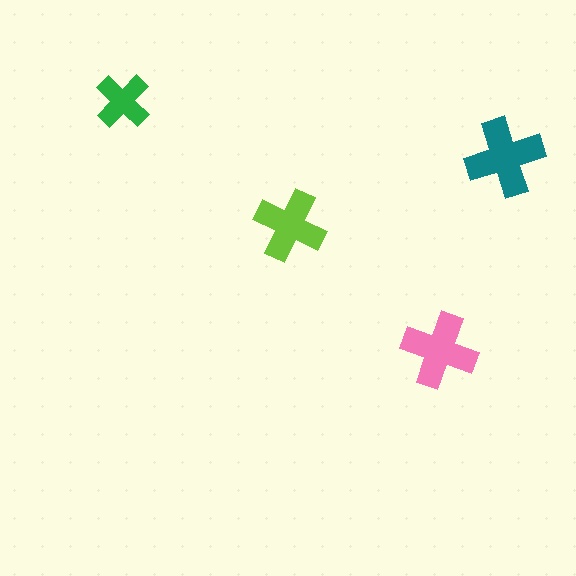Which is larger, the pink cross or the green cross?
The pink one.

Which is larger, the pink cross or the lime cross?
The pink one.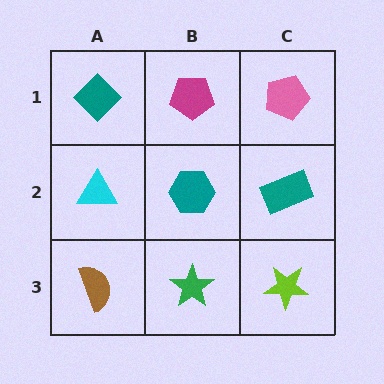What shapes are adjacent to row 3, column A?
A cyan triangle (row 2, column A), a green star (row 3, column B).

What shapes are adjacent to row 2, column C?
A pink pentagon (row 1, column C), a lime star (row 3, column C), a teal hexagon (row 2, column B).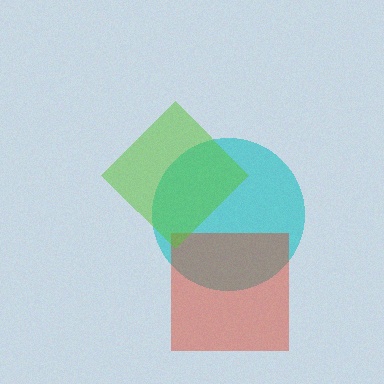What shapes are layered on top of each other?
The layered shapes are: a cyan circle, a red square, a lime diamond.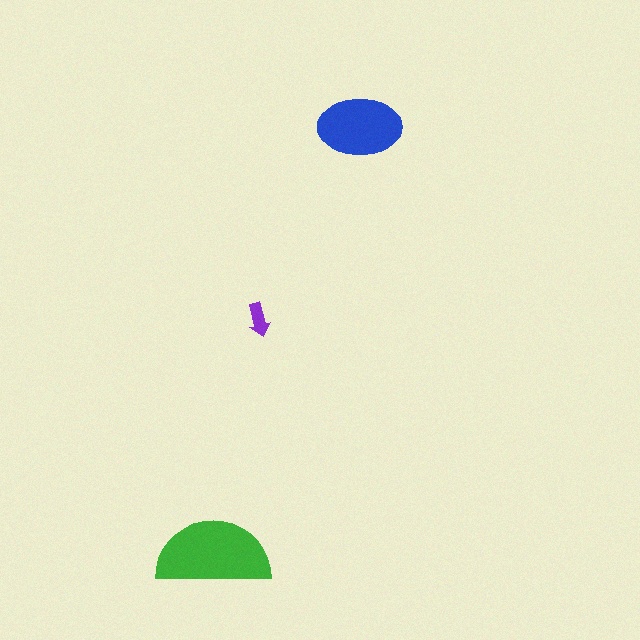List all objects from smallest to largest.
The purple arrow, the blue ellipse, the green semicircle.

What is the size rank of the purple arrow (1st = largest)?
3rd.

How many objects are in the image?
There are 3 objects in the image.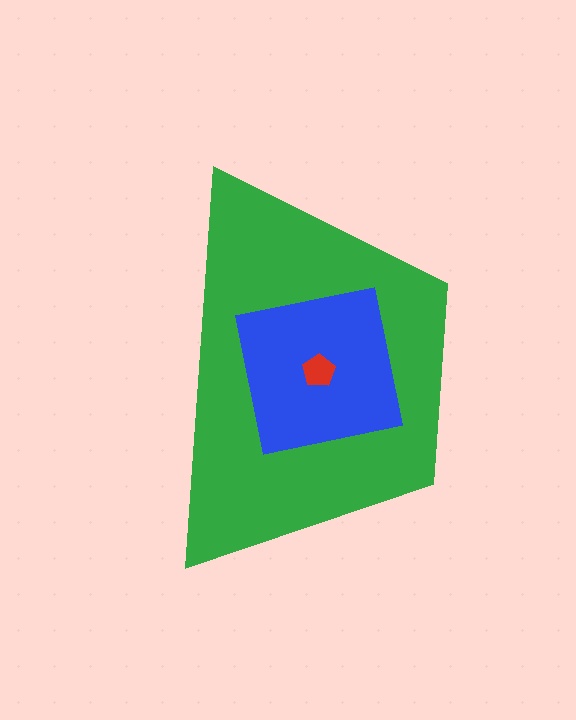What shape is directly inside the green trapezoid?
The blue square.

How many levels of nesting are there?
3.